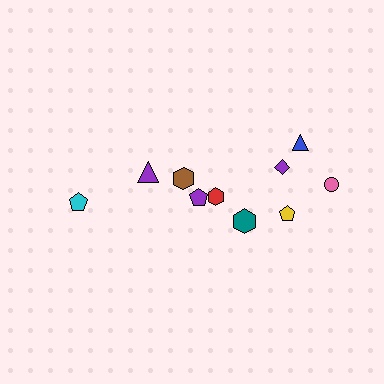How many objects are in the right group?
There are 7 objects.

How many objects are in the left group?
There are 3 objects.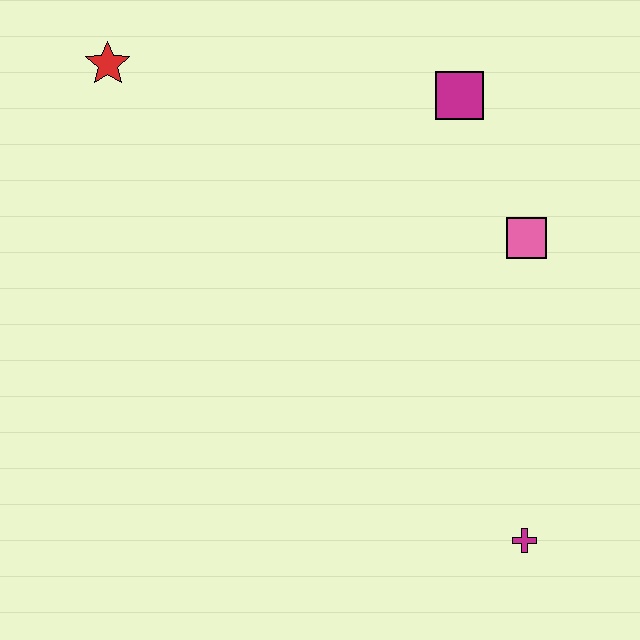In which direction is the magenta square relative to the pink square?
The magenta square is above the pink square.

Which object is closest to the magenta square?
The pink square is closest to the magenta square.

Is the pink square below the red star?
Yes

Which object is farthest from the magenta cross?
The red star is farthest from the magenta cross.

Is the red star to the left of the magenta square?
Yes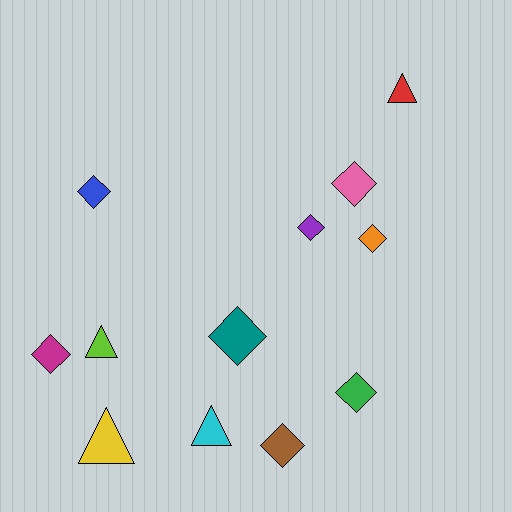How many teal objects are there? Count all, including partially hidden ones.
There is 1 teal object.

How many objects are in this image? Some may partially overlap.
There are 12 objects.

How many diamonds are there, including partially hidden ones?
There are 8 diamonds.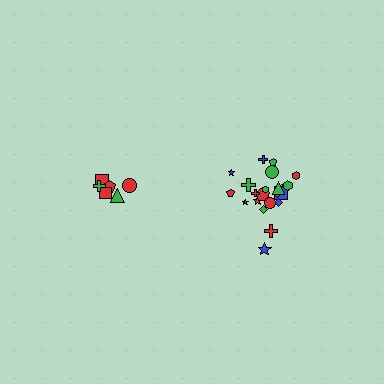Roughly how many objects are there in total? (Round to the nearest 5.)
Roughly 30 objects in total.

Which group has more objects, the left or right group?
The right group.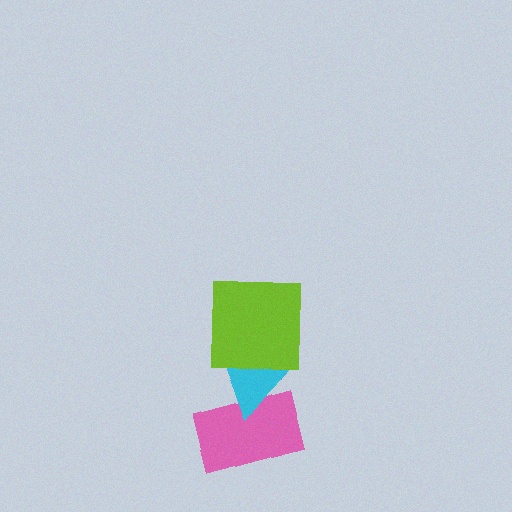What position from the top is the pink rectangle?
The pink rectangle is 3rd from the top.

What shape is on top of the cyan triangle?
The lime square is on top of the cyan triangle.